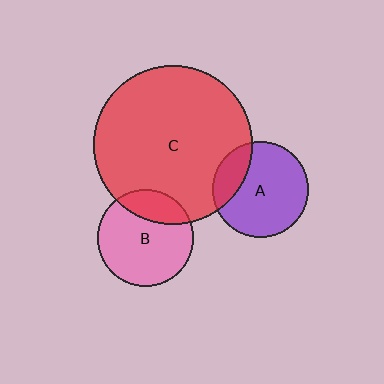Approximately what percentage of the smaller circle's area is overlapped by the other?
Approximately 25%.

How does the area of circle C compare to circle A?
Approximately 2.8 times.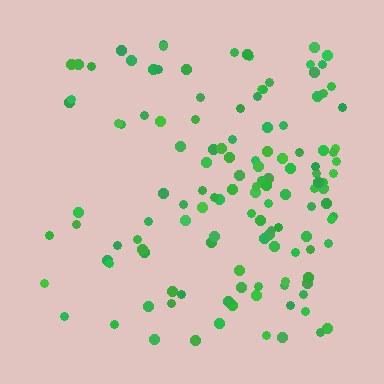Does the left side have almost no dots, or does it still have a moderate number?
Still a moderate number, just noticeably fewer than the right.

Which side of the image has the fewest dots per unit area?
The left.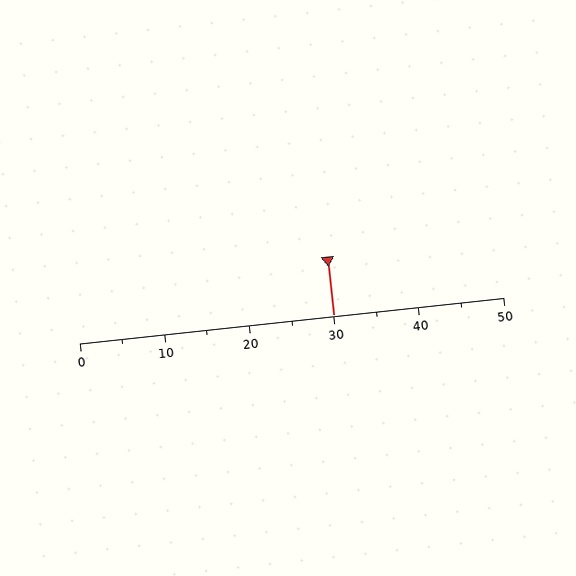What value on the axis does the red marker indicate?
The marker indicates approximately 30.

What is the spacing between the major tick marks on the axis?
The major ticks are spaced 10 apart.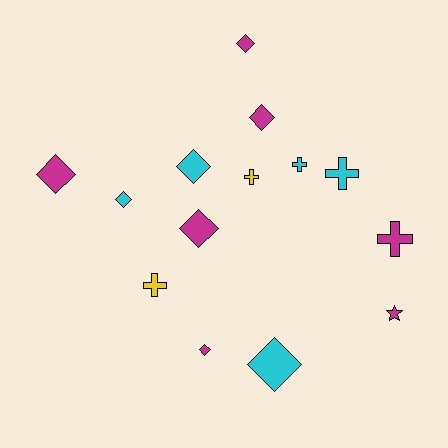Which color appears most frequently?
Magenta, with 7 objects.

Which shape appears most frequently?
Diamond, with 8 objects.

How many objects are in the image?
There are 14 objects.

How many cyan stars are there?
There are no cyan stars.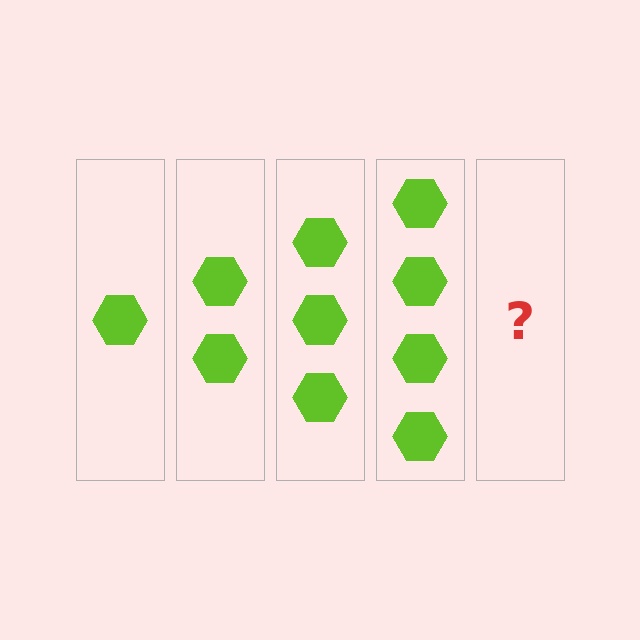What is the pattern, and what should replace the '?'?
The pattern is that each step adds one more hexagon. The '?' should be 5 hexagons.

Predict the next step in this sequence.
The next step is 5 hexagons.